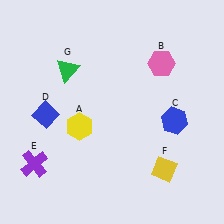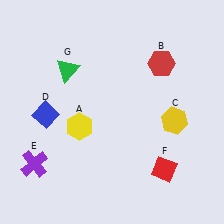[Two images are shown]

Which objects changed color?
B changed from pink to red. C changed from blue to yellow. F changed from yellow to red.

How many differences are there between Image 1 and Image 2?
There are 3 differences between the two images.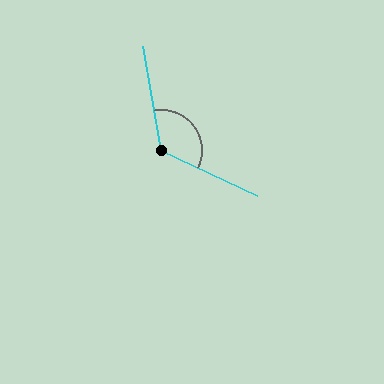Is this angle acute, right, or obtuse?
It is obtuse.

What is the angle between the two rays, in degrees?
Approximately 125 degrees.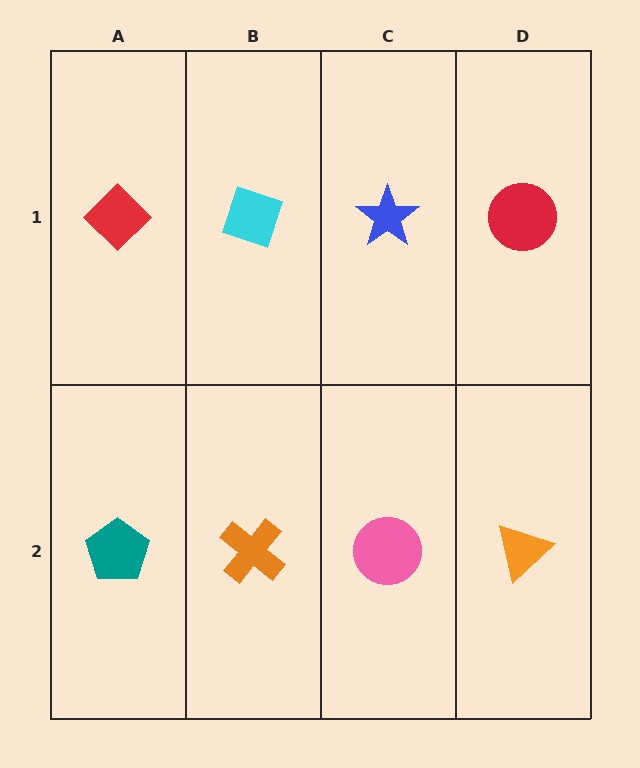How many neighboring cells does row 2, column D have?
2.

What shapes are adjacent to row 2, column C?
A blue star (row 1, column C), an orange cross (row 2, column B), an orange triangle (row 2, column D).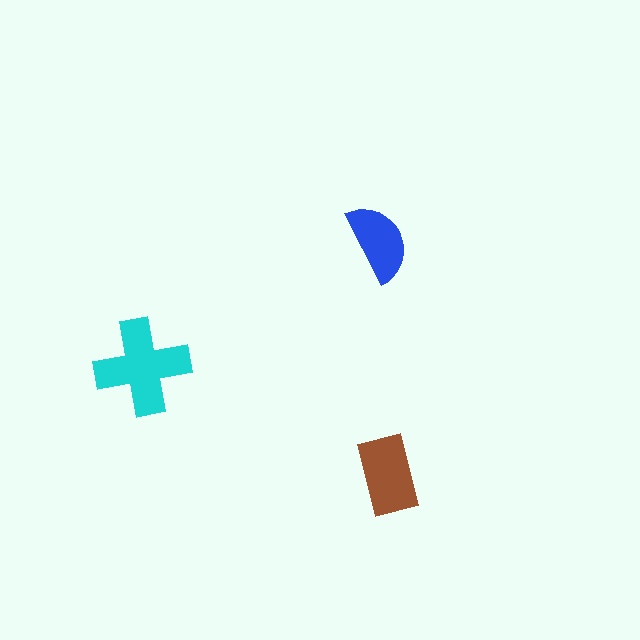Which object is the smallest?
The blue semicircle.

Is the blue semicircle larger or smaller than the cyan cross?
Smaller.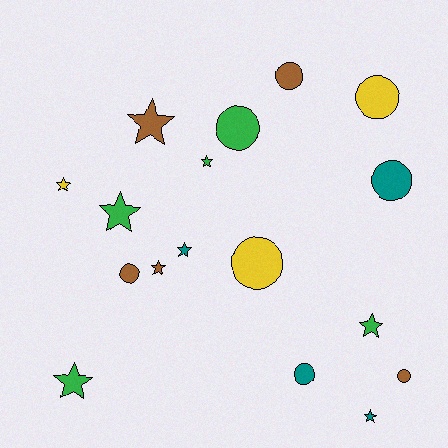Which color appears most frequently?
Green, with 5 objects.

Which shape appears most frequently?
Star, with 9 objects.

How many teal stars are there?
There are 2 teal stars.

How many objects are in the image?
There are 17 objects.